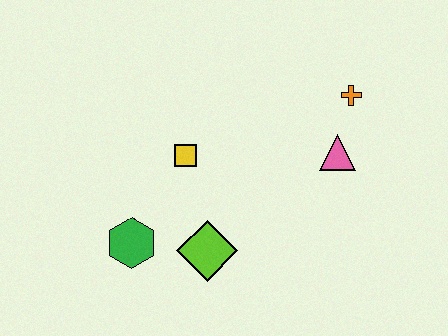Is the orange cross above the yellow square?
Yes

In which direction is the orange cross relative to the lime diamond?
The orange cross is above the lime diamond.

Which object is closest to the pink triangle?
The orange cross is closest to the pink triangle.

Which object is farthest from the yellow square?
The orange cross is farthest from the yellow square.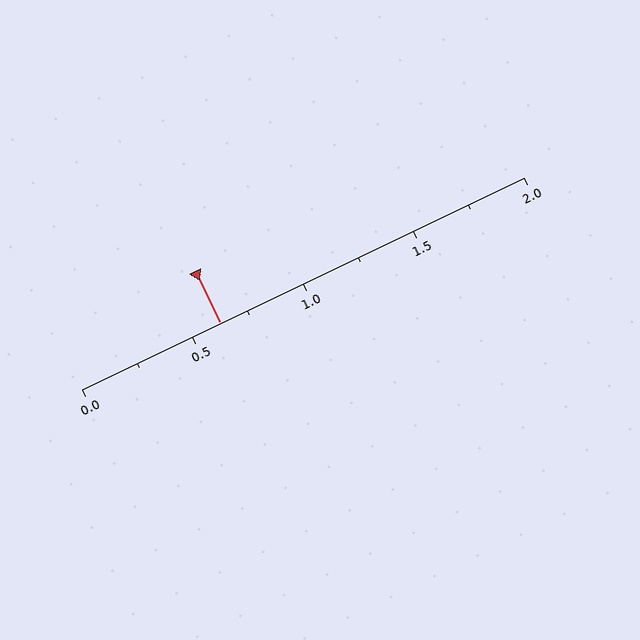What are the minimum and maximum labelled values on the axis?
The axis runs from 0.0 to 2.0.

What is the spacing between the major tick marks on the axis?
The major ticks are spaced 0.5 apart.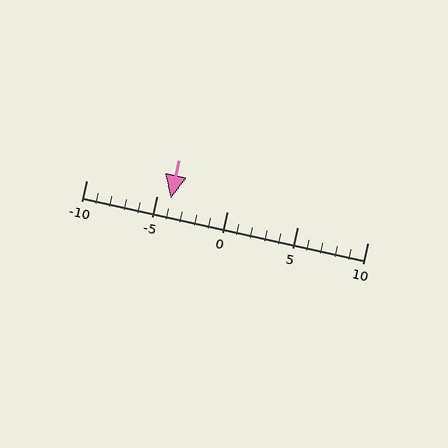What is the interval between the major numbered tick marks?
The major tick marks are spaced 5 units apart.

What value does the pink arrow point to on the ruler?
The pink arrow points to approximately -4.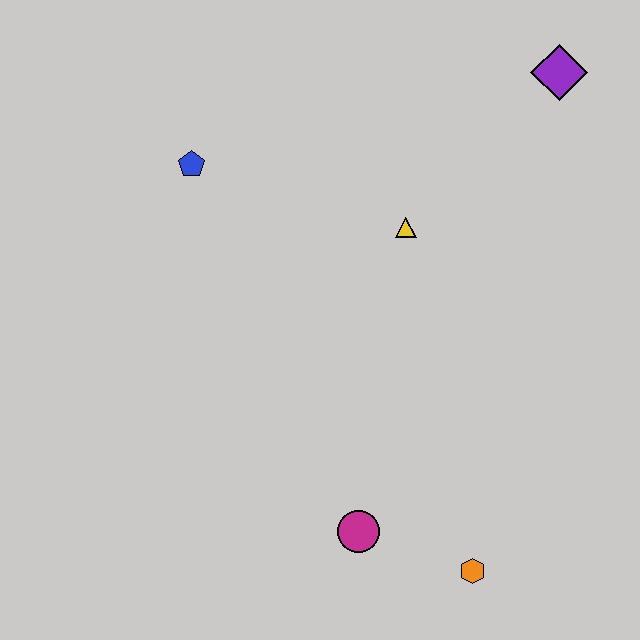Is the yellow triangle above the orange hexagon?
Yes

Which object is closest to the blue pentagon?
The yellow triangle is closest to the blue pentagon.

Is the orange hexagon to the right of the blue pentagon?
Yes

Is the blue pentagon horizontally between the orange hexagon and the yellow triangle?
No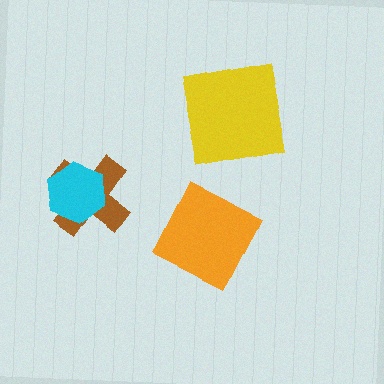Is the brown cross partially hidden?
Yes, it is partially covered by another shape.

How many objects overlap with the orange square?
0 objects overlap with the orange square.